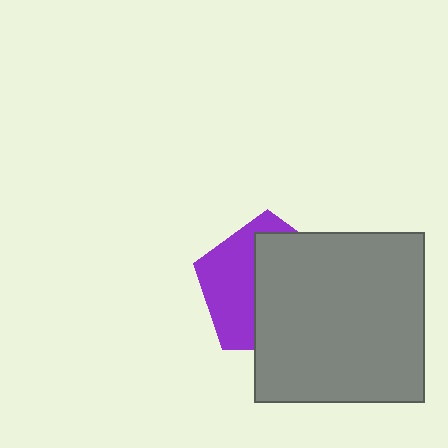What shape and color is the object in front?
The object in front is a gray square.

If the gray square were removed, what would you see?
You would see the complete purple pentagon.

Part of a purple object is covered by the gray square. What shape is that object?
It is a pentagon.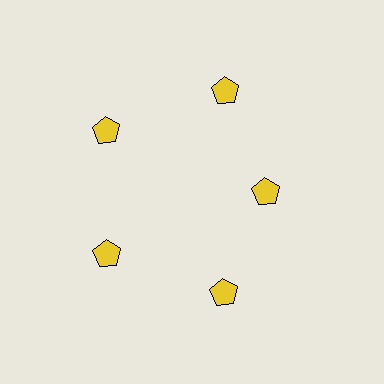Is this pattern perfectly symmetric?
No. The 5 yellow pentagons are arranged in a ring, but one element near the 3 o'clock position is pulled inward toward the center, breaking the 5-fold rotational symmetry.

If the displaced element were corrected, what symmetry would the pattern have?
It would have 5-fold rotational symmetry — the pattern would map onto itself every 72 degrees.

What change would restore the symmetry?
The symmetry would be restored by moving it outward, back onto the ring so that all 5 pentagons sit at equal angles and equal distance from the center.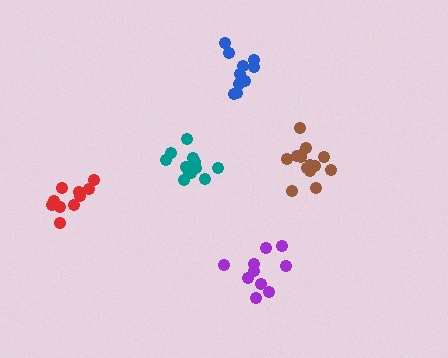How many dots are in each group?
Group 1: 14 dots, Group 2: 12 dots, Group 3: 10 dots, Group 4: 10 dots, Group 5: 10 dots (56 total).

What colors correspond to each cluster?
The clusters are colored: brown, teal, purple, red, blue.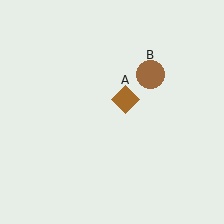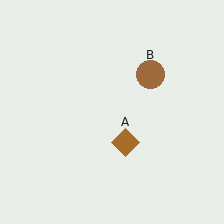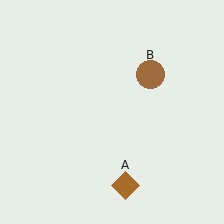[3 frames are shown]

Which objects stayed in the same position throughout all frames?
Brown circle (object B) remained stationary.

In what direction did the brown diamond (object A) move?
The brown diamond (object A) moved down.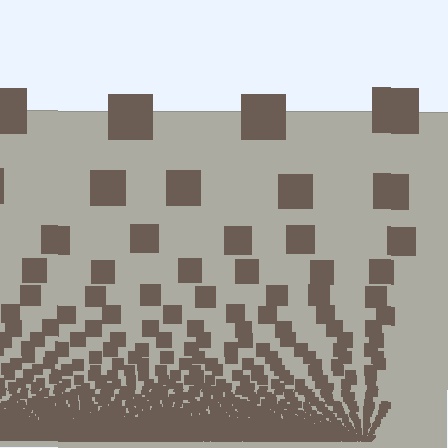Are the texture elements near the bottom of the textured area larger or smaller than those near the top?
Smaller. The gradient is inverted — elements near the bottom are smaller and denser.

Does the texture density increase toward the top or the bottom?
Density increases toward the bottom.